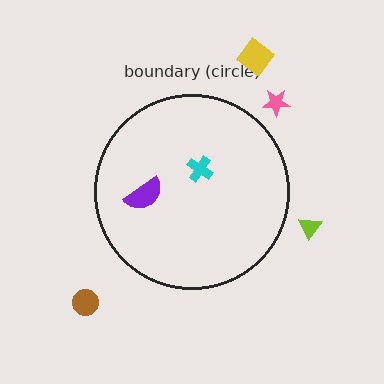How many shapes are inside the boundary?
2 inside, 4 outside.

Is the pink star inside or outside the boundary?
Outside.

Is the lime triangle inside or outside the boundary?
Outside.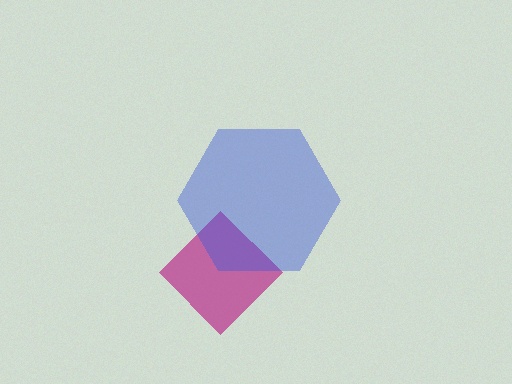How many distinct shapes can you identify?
There are 2 distinct shapes: a magenta diamond, a blue hexagon.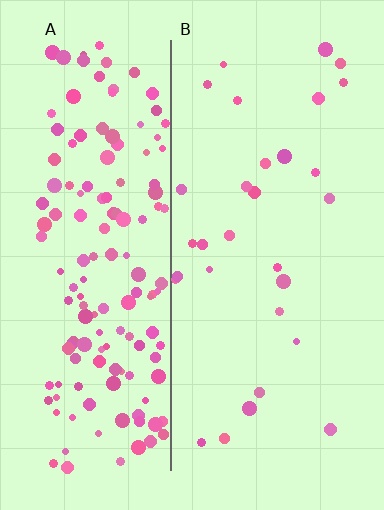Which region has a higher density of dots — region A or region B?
A (the left).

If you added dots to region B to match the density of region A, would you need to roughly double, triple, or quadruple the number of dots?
Approximately quadruple.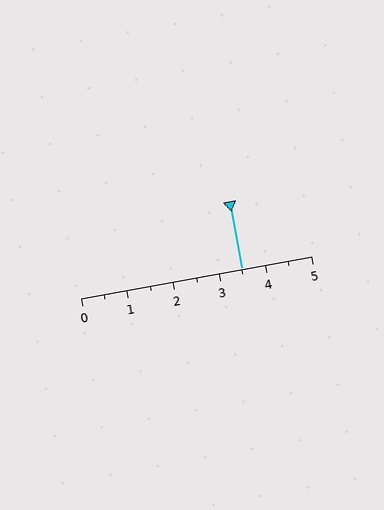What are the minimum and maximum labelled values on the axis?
The axis runs from 0 to 5.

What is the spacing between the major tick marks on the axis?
The major ticks are spaced 1 apart.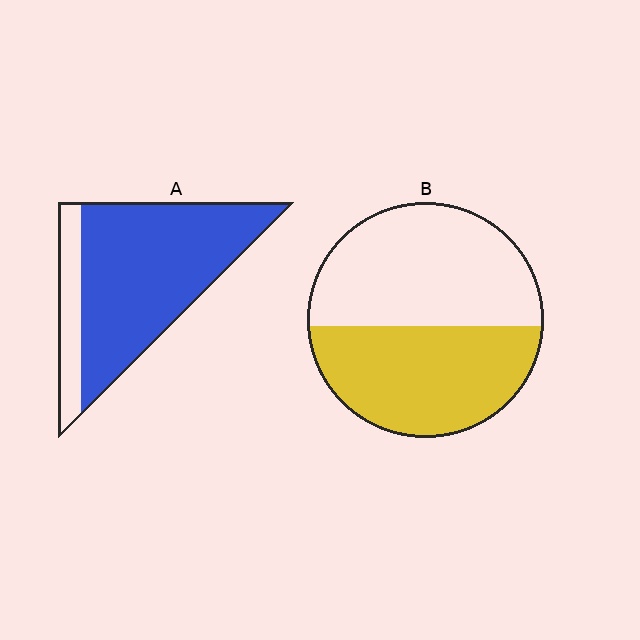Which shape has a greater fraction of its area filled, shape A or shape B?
Shape A.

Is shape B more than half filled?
Roughly half.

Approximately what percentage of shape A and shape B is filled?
A is approximately 80% and B is approximately 45%.